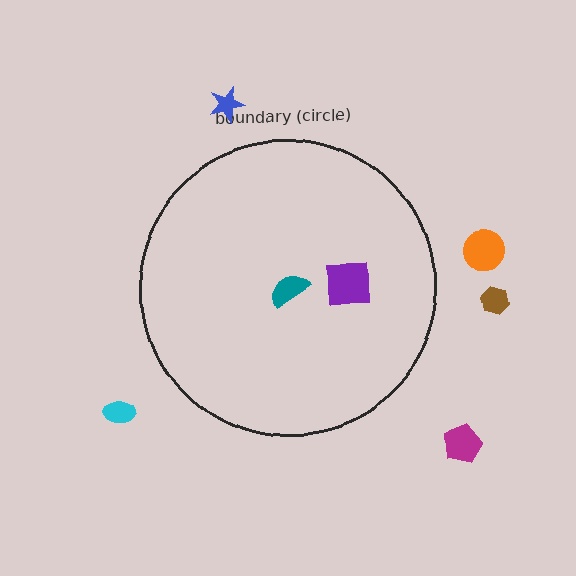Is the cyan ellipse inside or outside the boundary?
Outside.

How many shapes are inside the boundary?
2 inside, 5 outside.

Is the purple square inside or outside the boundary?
Inside.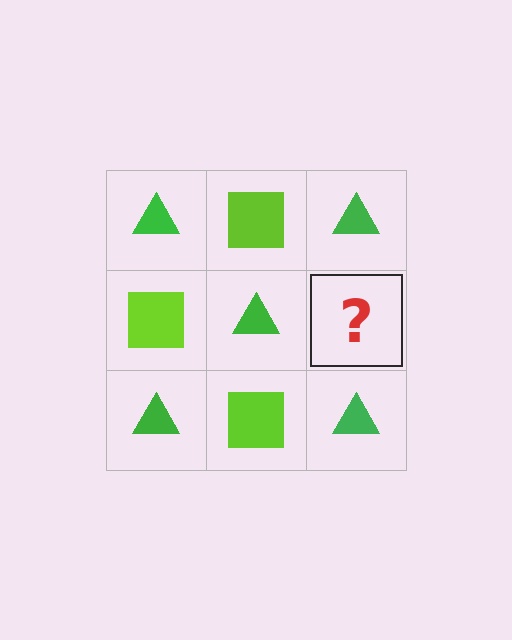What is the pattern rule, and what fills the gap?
The rule is that it alternates green triangle and lime square in a checkerboard pattern. The gap should be filled with a lime square.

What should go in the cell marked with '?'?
The missing cell should contain a lime square.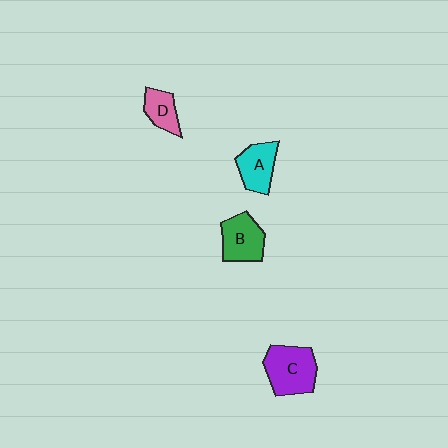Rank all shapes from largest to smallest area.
From largest to smallest: C (purple), B (green), A (cyan), D (pink).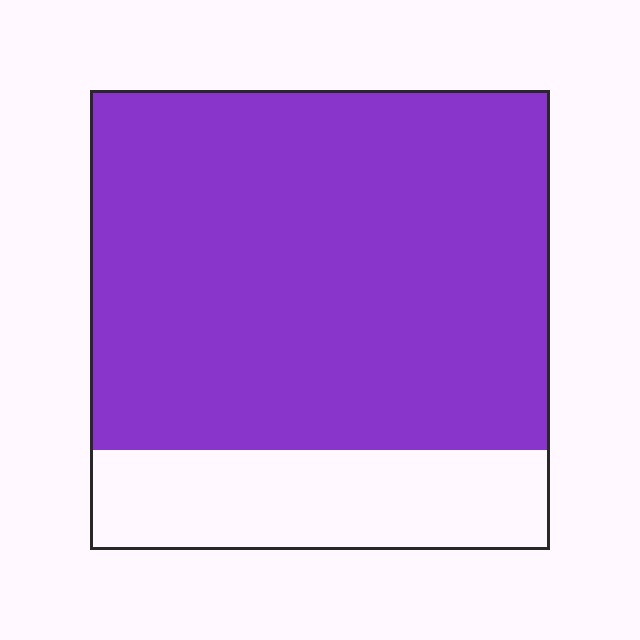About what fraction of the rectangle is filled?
About four fifths (4/5).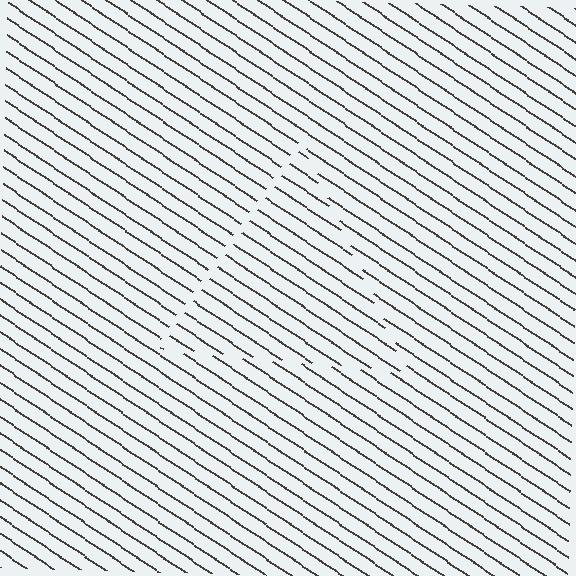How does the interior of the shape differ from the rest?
The interior of the shape contains the same grating, shifted by half a period — the contour is defined by the phase discontinuity where line-ends from the inner and outer gratings abut.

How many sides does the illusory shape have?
3 sides — the line-ends trace a triangle.